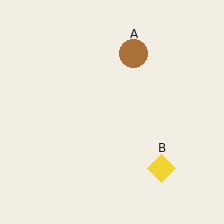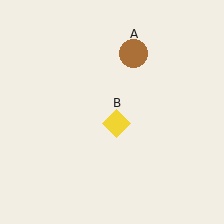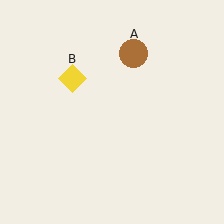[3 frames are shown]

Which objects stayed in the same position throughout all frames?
Brown circle (object A) remained stationary.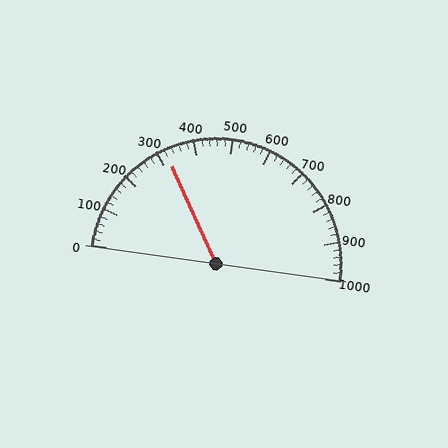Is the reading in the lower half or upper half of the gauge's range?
The reading is in the lower half of the range (0 to 1000).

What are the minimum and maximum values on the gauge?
The gauge ranges from 0 to 1000.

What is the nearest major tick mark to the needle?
The nearest major tick mark is 300.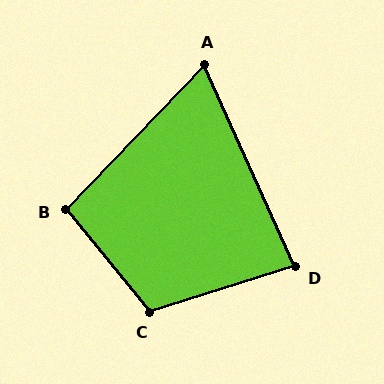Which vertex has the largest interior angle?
C, at approximately 112 degrees.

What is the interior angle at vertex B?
Approximately 97 degrees (obtuse).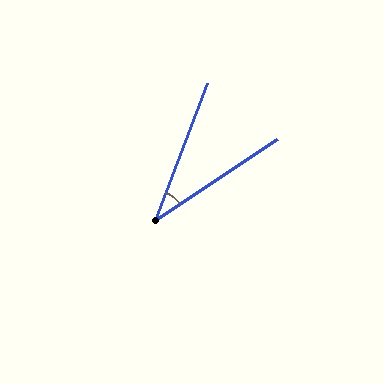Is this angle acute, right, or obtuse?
It is acute.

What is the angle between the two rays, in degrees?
Approximately 36 degrees.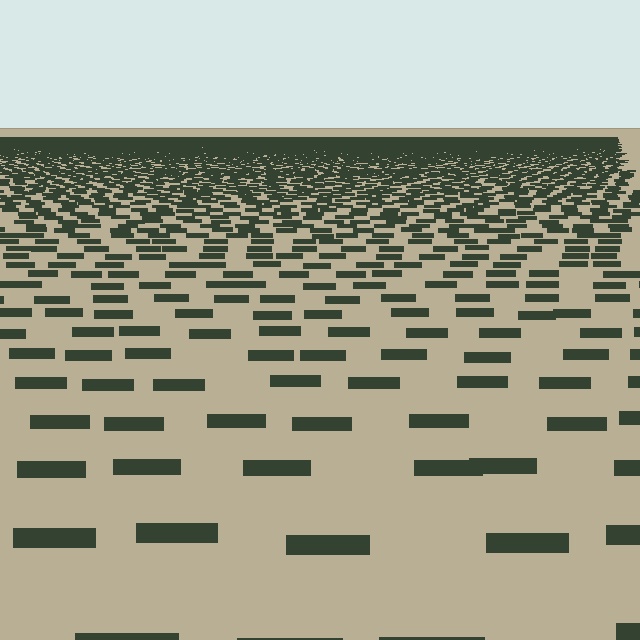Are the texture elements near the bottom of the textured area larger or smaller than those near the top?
Larger. Near the bottom, elements are closer to the viewer and appear at a bigger on-screen size.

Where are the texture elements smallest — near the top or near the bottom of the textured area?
Near the top.